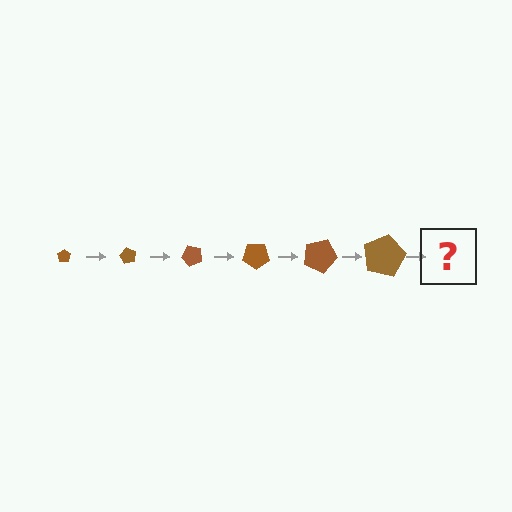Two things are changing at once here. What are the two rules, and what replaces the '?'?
The two rules are that the pentagon grows larger each step and it rotates 60 degrees each step. The '?' should be a pentagon, larger than the previous one and rotated 360 degrees from the start.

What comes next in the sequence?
The next element should be a pentagon, larger than the previous one and rotated 360 degrees from the start.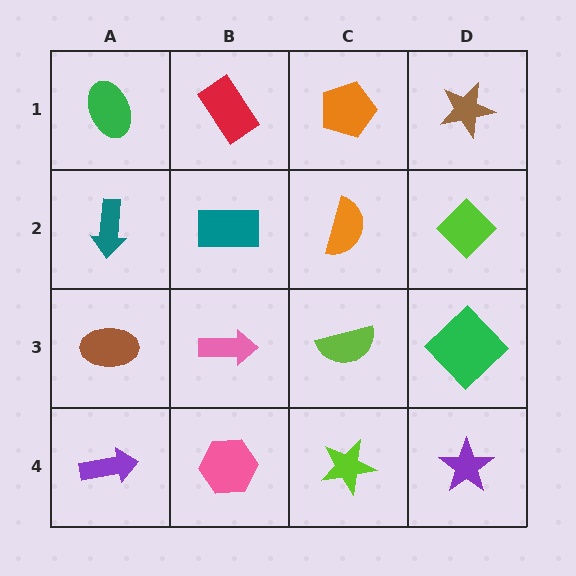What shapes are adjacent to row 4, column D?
A green diamond (row 3, column D), a lime star (row 4, column C).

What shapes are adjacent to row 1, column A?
A teal arrow (row 2, column A), a red rectangle (row 1, column B).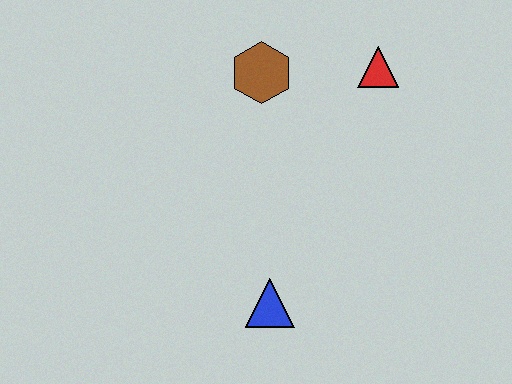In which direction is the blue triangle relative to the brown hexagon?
The blue triangle is below the brown hexagon.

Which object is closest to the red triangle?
The brown hexagon is closest to the red triangle.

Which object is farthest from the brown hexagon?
The blue triangle is farthest from the brown hexagon.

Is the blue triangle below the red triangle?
Yes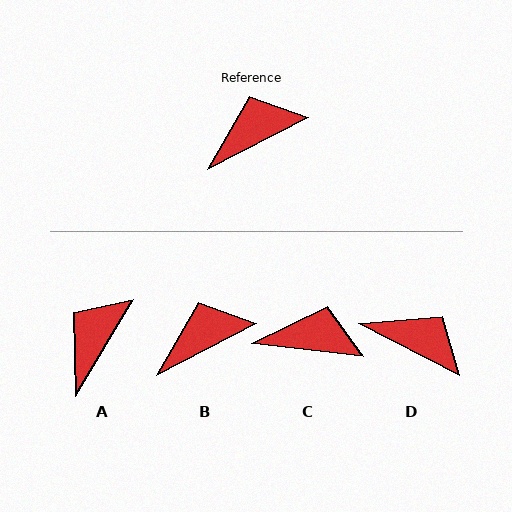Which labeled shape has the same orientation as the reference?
B.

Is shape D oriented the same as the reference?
No, it is off by about 55 degrees.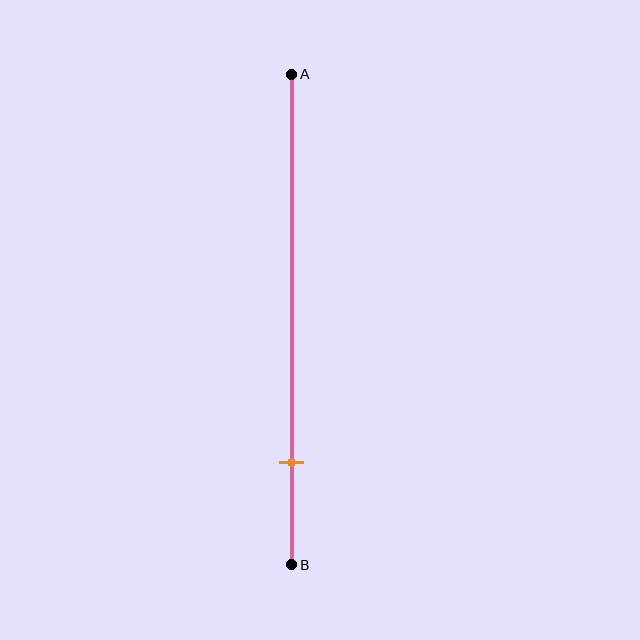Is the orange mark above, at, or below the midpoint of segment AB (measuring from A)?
The orange mark is below the midpoint of segment AB.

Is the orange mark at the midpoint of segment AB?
No, the mark is at about 80% from A, not at the 50% midpoint.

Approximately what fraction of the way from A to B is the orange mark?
The orange mark is approximately 80% of the way from A to B.